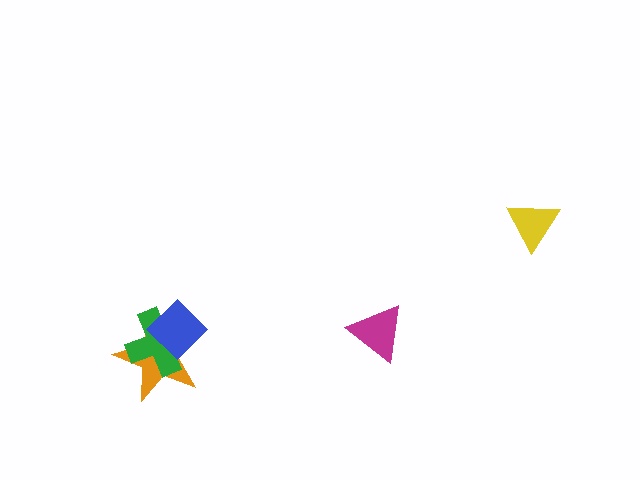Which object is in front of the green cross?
The blue diamond is in front of the green cross.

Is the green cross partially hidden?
Yes, it is partially covered by another shape.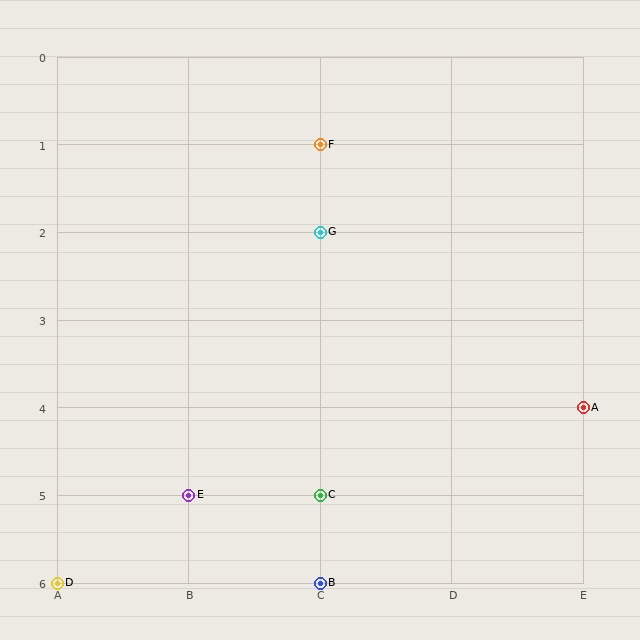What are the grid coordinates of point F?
Point F is at grid coordinates (C, 1).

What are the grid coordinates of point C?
Point C is at grid coordinates (C, 5).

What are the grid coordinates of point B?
Point B is at grid coordinates (C, 6).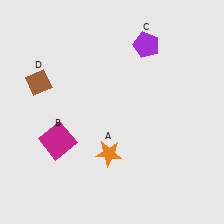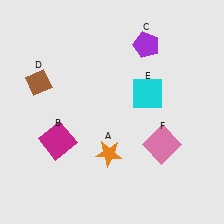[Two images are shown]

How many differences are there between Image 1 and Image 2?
There are 2 differences between the two images.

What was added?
A cyan square (E), a pink square (F) were added in Image 2.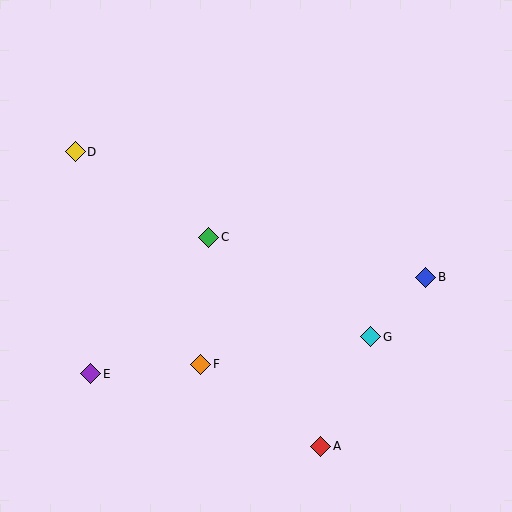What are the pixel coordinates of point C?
Point C is at (209, 237).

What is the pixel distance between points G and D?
The distance between G and D is 349 pixels.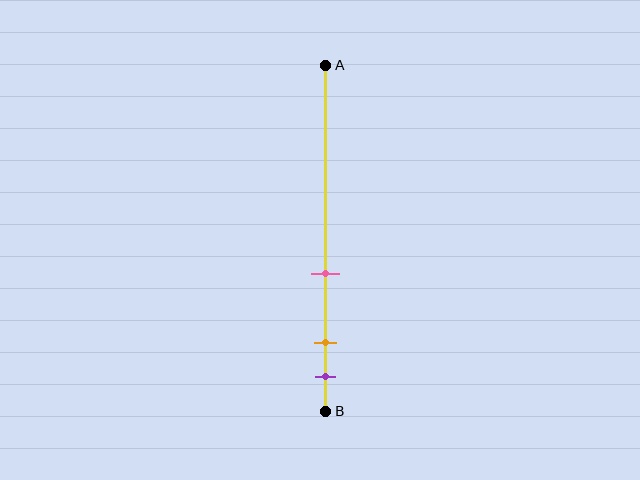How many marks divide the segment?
There are 3 marks dividing the segment.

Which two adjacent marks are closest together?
The orange and purple marks are the closest adjacent pair.